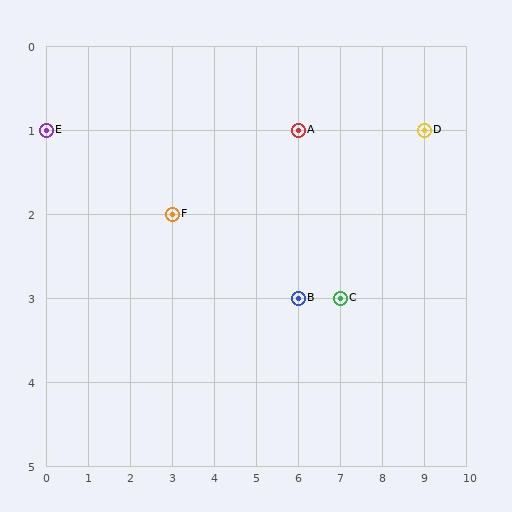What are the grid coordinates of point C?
Point C is at grid coordinates (7, 3).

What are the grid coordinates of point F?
Point F is at grid coordinates (3, 2).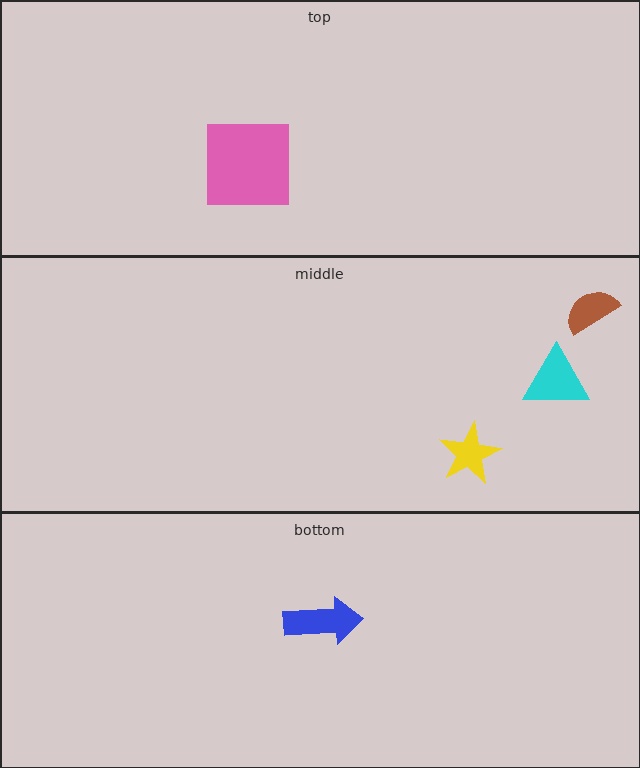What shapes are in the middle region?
The cyan triangle, the brown semicircle, the yellow star.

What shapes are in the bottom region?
The blue arrow.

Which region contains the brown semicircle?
The middle region.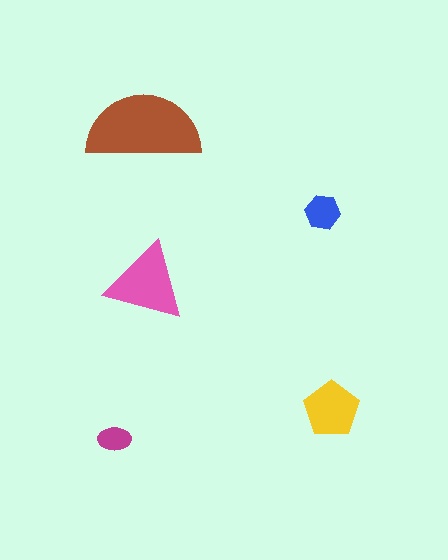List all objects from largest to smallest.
The brown semicircle, the pink triangle, the yellow pentagon, the blue hexagon, the magenta ellipse.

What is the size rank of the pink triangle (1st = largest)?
2nd.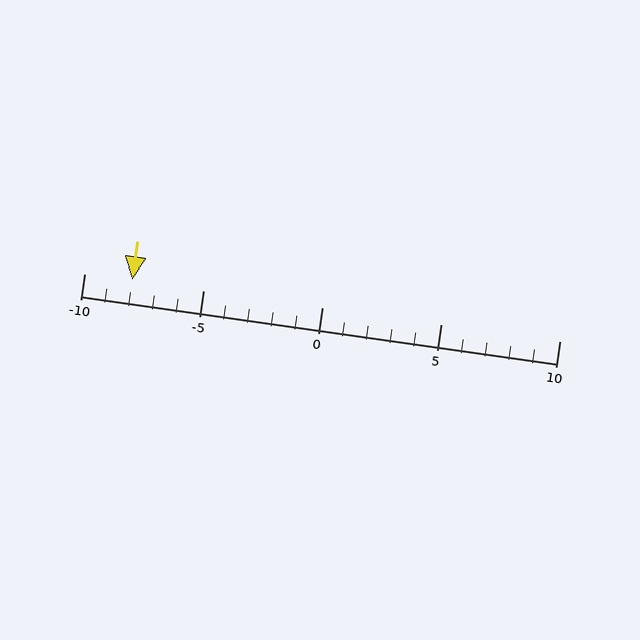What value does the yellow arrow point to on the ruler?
The yellow arrow points to approximately -8.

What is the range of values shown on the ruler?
The ruler shows values from -10 to 10.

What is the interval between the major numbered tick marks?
The major tick marks are spaced 5 units apart.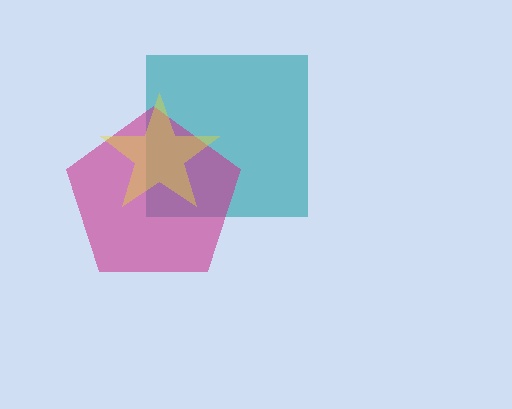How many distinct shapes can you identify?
There are 3 distinct shapes: a teal square, a magenta pentagon, a yellow star.